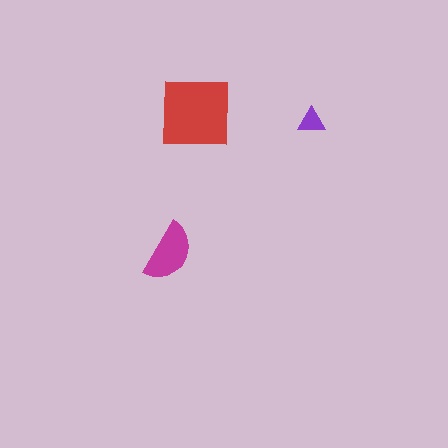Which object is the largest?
The red square.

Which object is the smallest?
The purple triangle.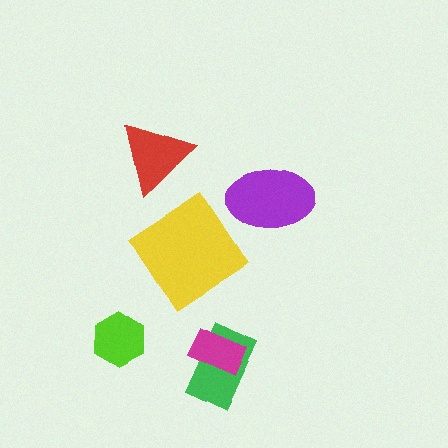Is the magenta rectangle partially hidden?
No, no other shape covers it.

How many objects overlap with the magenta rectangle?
1 object overlaps with the magenta rectangle.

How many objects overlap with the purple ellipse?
0 objects overlap with the purple ellipse.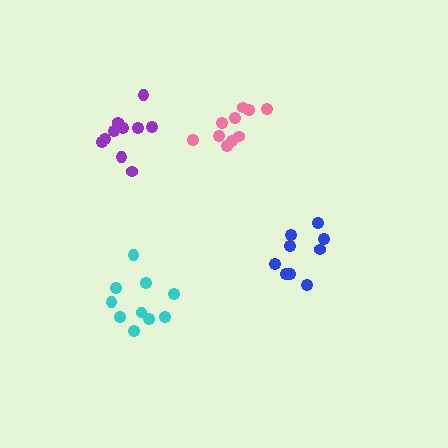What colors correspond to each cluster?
The clusters are colored: cyan, purple, blue, pink.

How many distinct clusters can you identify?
There are 4 distinct clusters.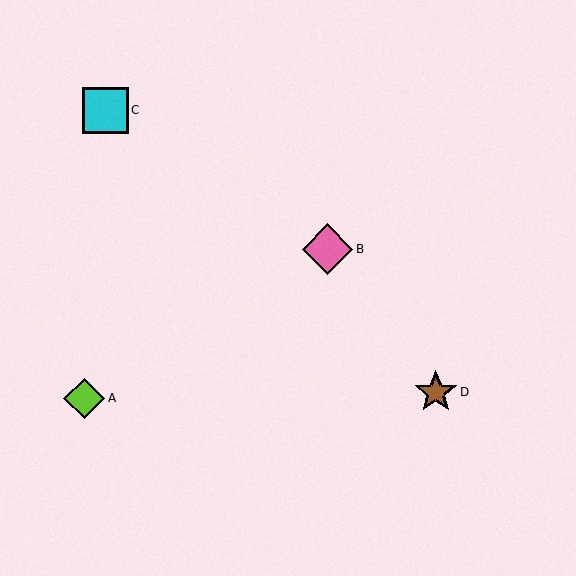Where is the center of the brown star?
The center of the brown star is at (436, 392).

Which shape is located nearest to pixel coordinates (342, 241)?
The pink diamond (labeled B) at (327, 249) is nearest to that location.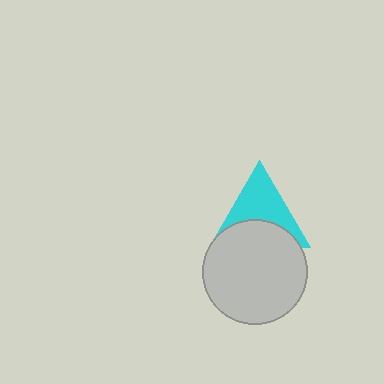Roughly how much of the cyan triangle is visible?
About half of it is visible (roughly 58%).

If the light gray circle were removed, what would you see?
You would see the complete cyan triangle.